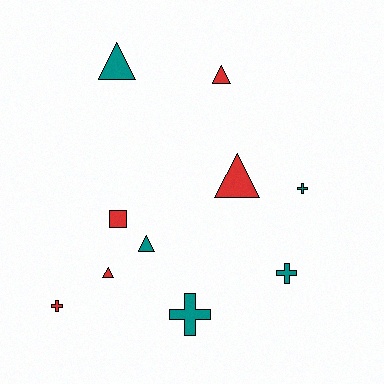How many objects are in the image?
There are 10 objects.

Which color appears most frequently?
Red, with 5 objects.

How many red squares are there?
There is 1 red square.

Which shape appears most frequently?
Triangle, with 5 objects.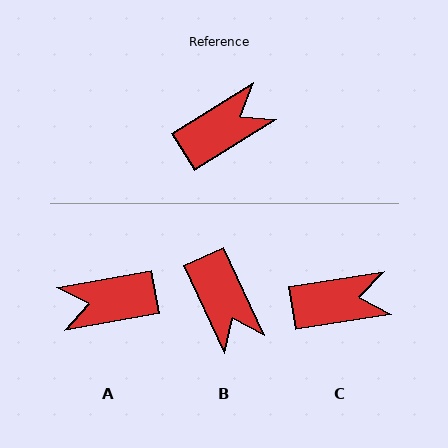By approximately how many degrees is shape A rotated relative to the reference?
Approximately 158 degrees counter-clockwise.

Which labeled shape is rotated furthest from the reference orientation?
A, about 158 degrees away.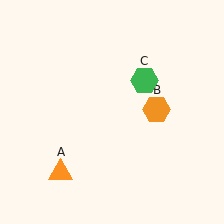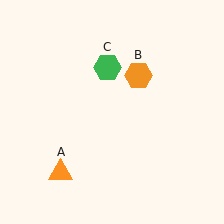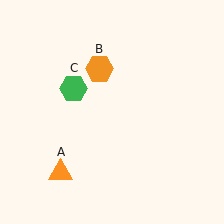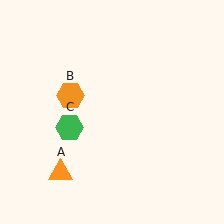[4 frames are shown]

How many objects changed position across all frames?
2 objects changed position: orange hexagon (object B), green hexagon (object C).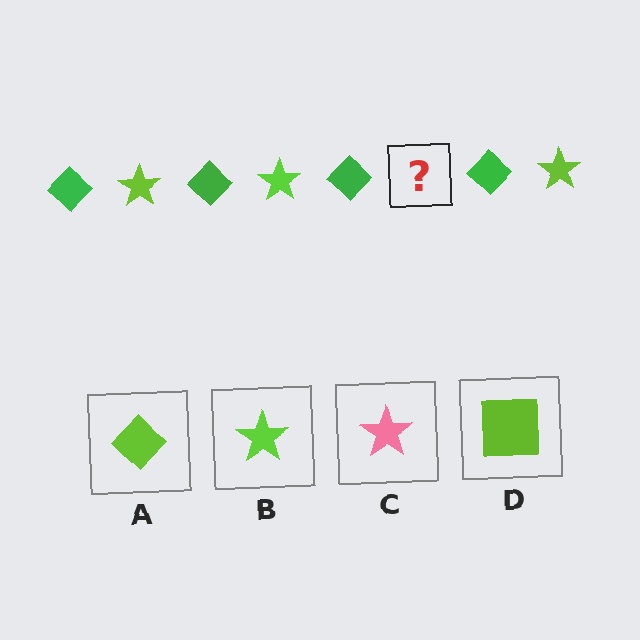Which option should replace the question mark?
Option B.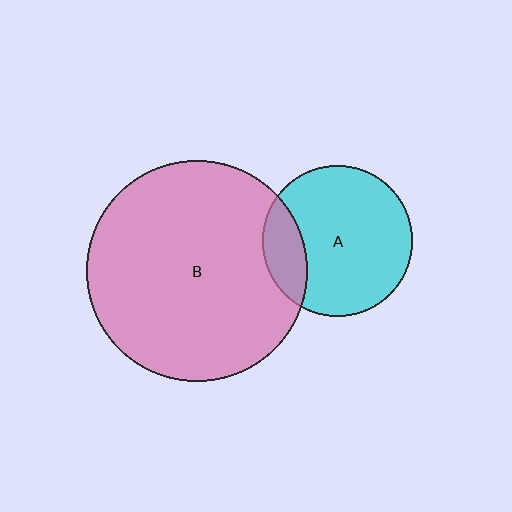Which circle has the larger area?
Circle B (pink).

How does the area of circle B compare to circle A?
Approximately 2.2 times.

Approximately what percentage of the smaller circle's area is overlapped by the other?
Approximately 20%.